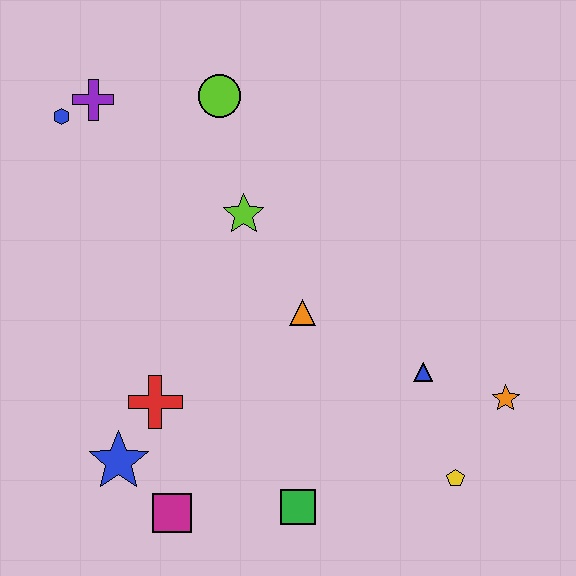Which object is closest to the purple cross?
The blue hexagon is closest to the purple cross.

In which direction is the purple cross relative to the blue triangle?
The purple cross is to the left of the blue triangle.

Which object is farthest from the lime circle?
The yellow pentagon is farthest from the lime circle.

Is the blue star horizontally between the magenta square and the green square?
No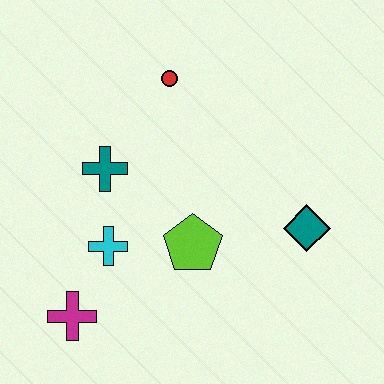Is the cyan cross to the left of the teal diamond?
Yes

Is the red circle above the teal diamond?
Yes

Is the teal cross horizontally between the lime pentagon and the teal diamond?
No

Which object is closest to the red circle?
The teal cross is closest to the red circle.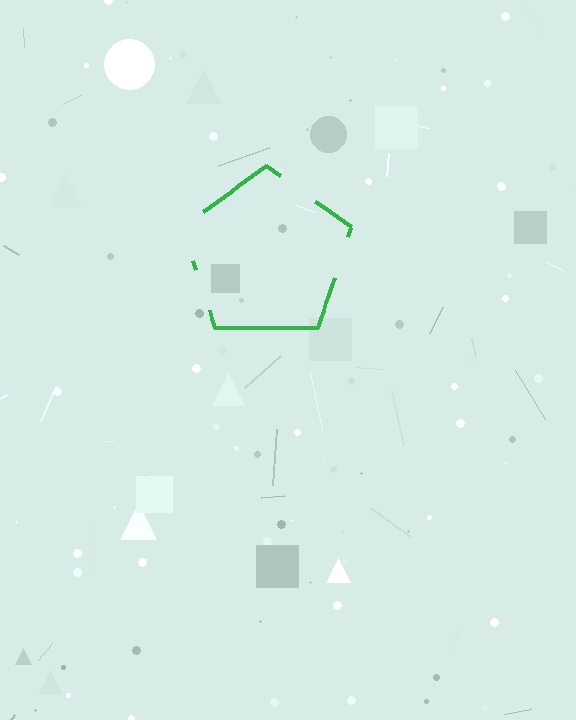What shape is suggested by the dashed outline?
The dashed outline suggests a pentagon.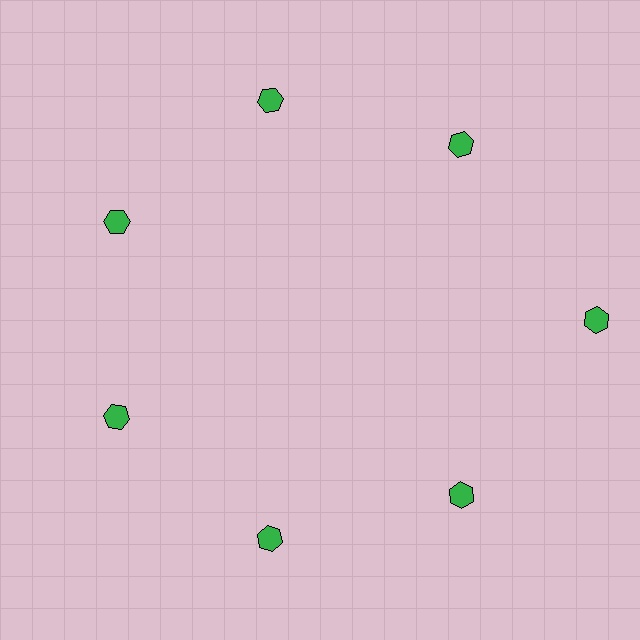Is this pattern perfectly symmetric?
No. The 7 green hexagons are arranged in a ring, but one element near the 3 o'clock position is pushed outward from the center, breaking the 7-fold rotational symmetry.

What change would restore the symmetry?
The symmetry would be restored by moving it inward, back onto the ring so that all 7 hexagons sit at equal angles and equal distance from the center.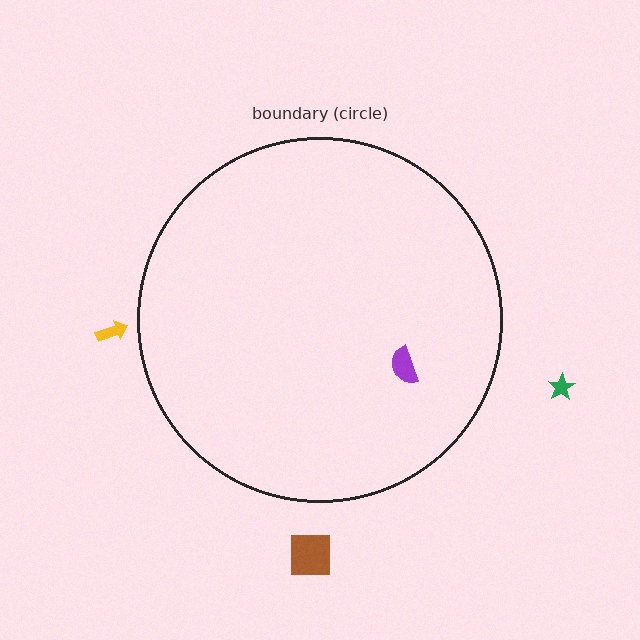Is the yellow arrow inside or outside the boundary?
Outside.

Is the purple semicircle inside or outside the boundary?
Inside.